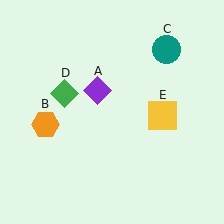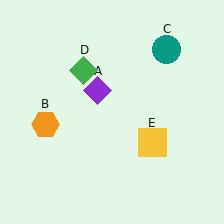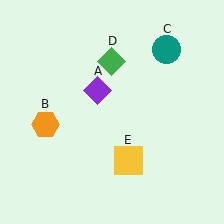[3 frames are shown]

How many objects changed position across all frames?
2 objects changed position: green diamond (object D), yellow square (object E).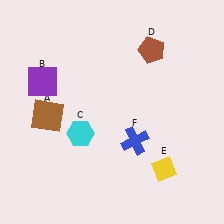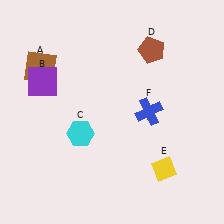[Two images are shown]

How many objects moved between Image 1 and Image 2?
2 objects moved between the two images.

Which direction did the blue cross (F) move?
The blue cross (F) moved up.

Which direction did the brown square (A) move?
The brown square (A) moved up.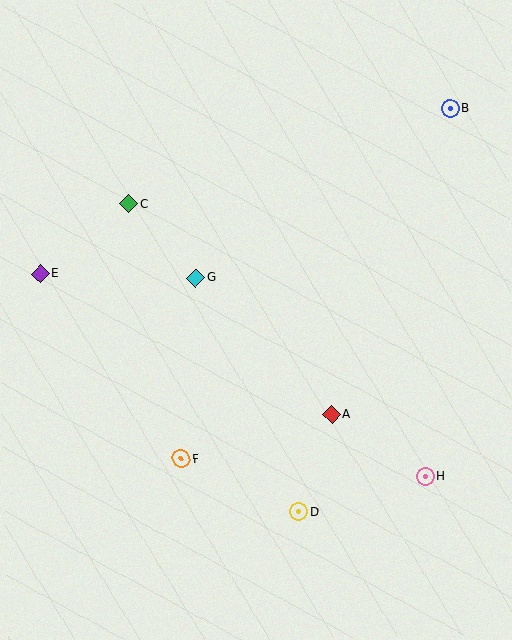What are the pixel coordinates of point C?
Point C is at (129, 204).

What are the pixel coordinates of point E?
Point E is at (40, 274).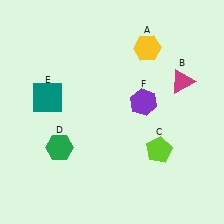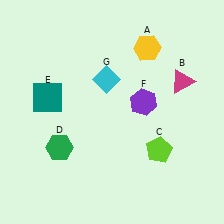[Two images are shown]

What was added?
A cyan diamond (G) was added in Image 2.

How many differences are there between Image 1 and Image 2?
There is 1 difference between the two images.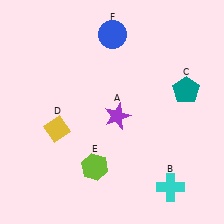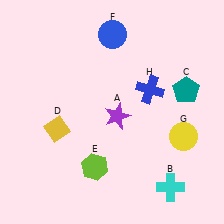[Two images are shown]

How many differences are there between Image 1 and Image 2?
There are 2 differences between the two images.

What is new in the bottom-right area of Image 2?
A yellow circle (G) was added in the bottom-right area of Image 2.